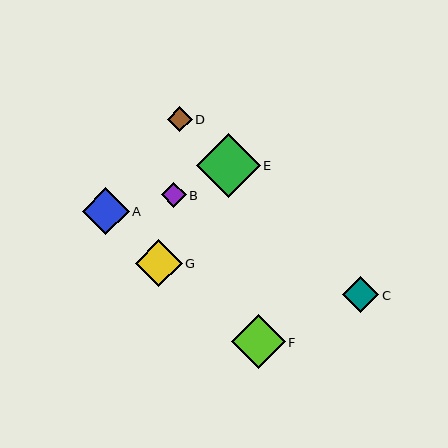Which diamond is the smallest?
Diamond D is the smallest with a size of approximately 25 pixels.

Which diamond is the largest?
Diamond E is the largest with a size of approximately 63 pixels.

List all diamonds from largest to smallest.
From largest to smallest: E, F, G, A, C, B, D.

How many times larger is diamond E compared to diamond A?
Diamond E is approximately 1.4 times the size of diamond A.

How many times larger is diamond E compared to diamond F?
Diamond E is approximately 1.2 times the size of diamond F.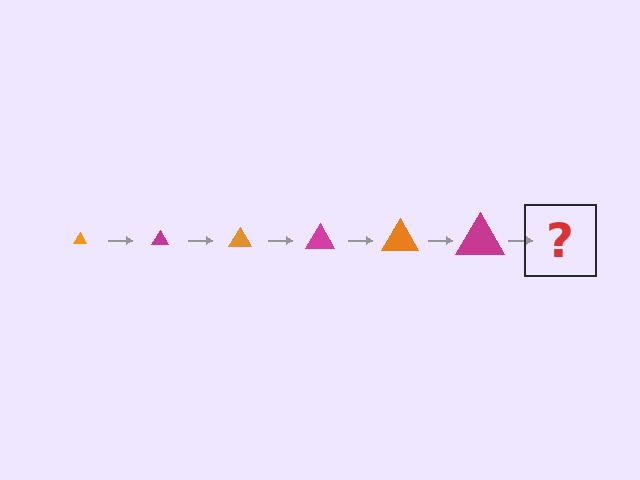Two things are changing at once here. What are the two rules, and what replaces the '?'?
The two rules are that the triangle grows larger each step and the color cycles through orange and magenta. The '?' should be an orange triangle, larger than the previous one.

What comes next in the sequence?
The next element should be an orange triangle, larger than the previous one.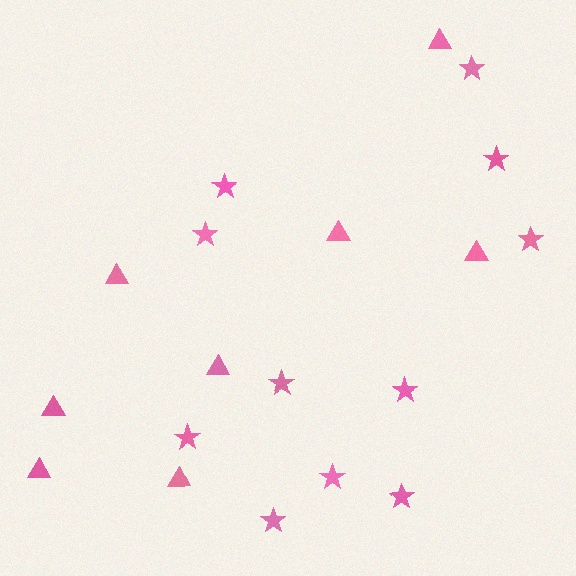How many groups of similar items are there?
There are 2 groups: one group of stars (11) and one group of triangles (8).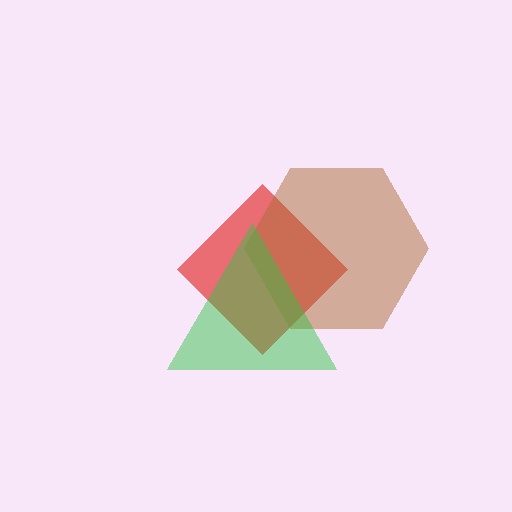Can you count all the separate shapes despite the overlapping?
Yes, there are 3 separate shapes.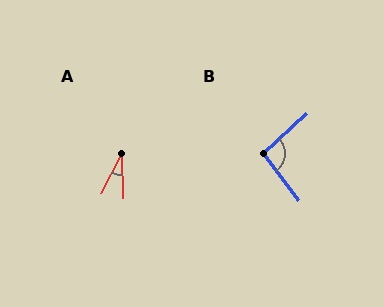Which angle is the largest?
B, at approximately 96 degrees.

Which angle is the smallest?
A, at approximately 29 degrees.